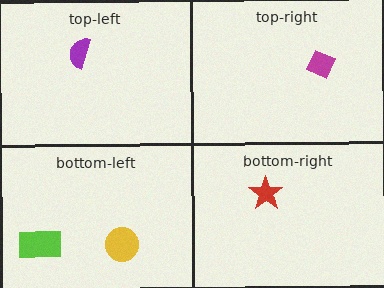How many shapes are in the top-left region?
1.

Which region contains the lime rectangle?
The bottom-left region.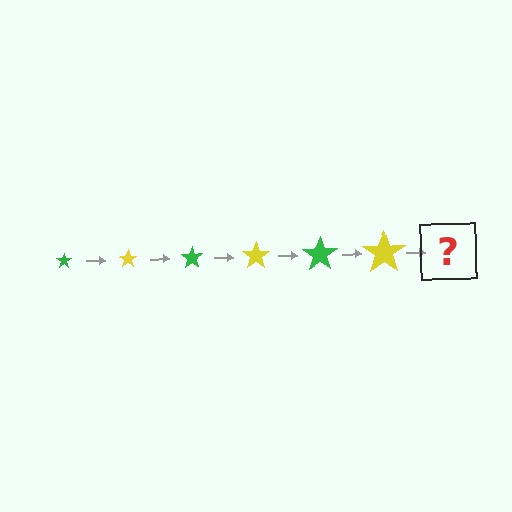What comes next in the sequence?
The next element should be a green star, larger than the previous one.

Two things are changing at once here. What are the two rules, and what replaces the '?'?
The two rules are that the star grows larger each step and the color cycles through green and yellow. The '?' should be a green star, larger than the previous one.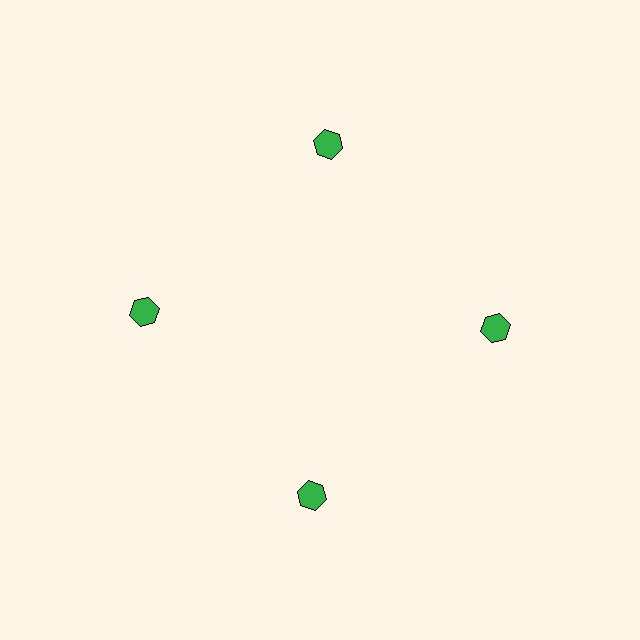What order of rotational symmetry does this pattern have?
This pattern has 4-fold rotational symmetry.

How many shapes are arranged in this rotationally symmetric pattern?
There are 4 shapes, arranged in 4 groups of 1.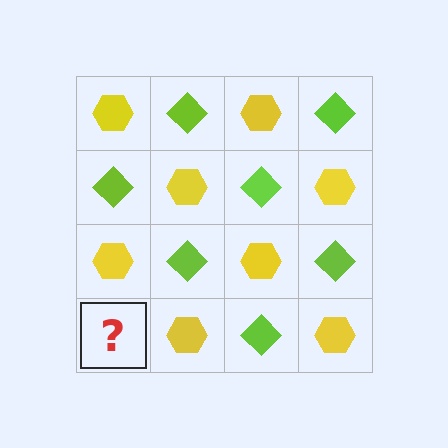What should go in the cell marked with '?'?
The missing cell should contain a lime diamond.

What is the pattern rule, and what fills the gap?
The rule is that it alternates yellow hexagon and lime diamond in a checkerboard pattern. The gap should be filled with a lime diamond.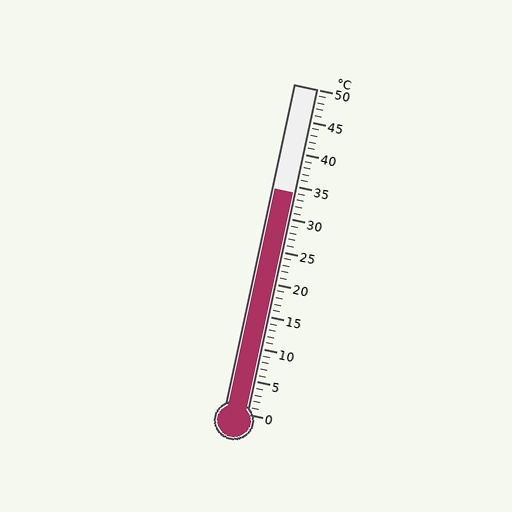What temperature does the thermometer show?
The thermometer shows approximately 34°C.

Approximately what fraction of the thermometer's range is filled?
The thermometer is filled to approximately 70% of its range.